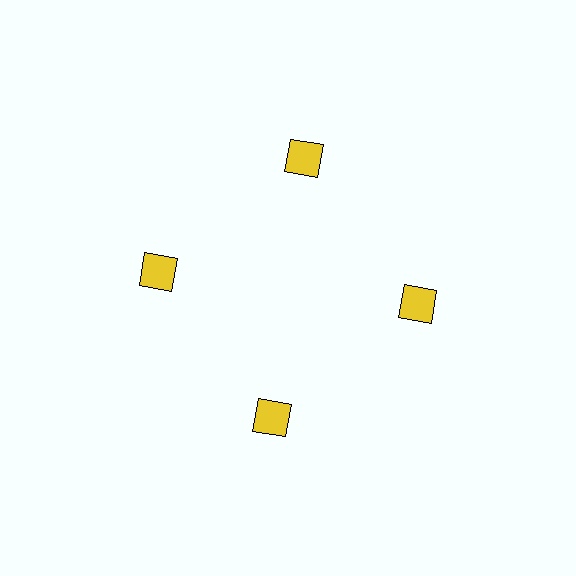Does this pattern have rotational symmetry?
Yes, this pattern has 4-fold rotational symmetry. It looks the same after rotating 90 degrees around the center.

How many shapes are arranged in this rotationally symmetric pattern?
There are 4 shapes, arranged in 4 groups of 1.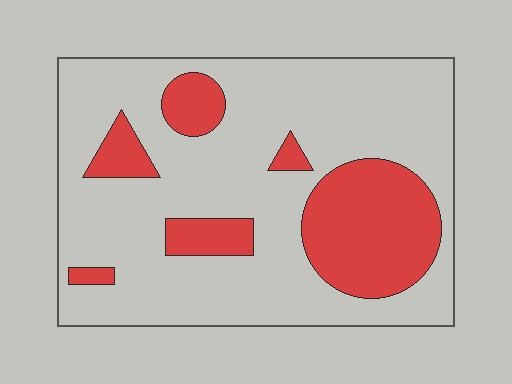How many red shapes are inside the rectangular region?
6.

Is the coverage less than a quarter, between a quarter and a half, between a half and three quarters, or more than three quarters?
Between a quarter and a half.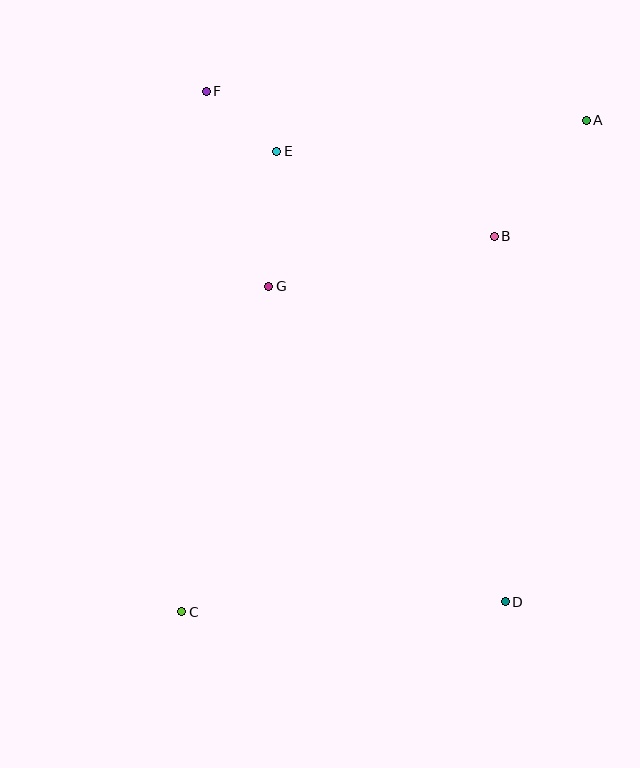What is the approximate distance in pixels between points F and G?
The distance between F and G is approximately 205 pixels.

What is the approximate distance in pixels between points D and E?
The distance between D and E is approximately 505 pixels.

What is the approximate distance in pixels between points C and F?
The distance between C and F is approximately 521 pixels.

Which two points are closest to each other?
Points E and F are closest to each other.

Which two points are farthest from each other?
Points A and C are farthest from each other.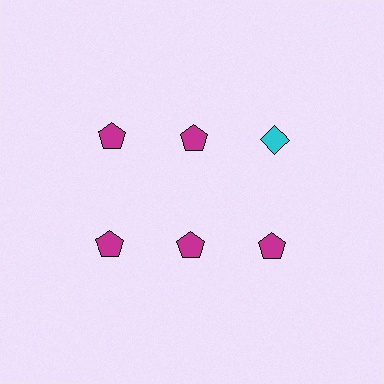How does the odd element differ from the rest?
It differs in both color (cyan instead of magenta) and shape (diamond instead of pentagon).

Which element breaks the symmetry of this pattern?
The cyan diamond in the top row, center column breaks the symmetry. All other shapes are magenta pentagons.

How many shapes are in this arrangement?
There are 6 shapes arranged in a grid pattern.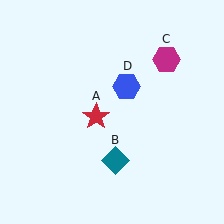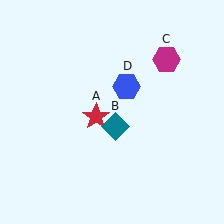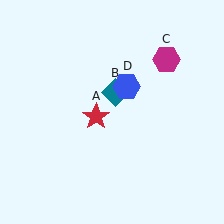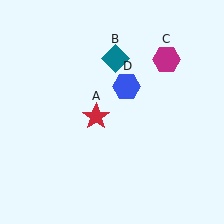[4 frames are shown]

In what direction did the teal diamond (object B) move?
The teal diamond (object B) moved up.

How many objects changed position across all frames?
1 object changed position: teal diamond (object B).